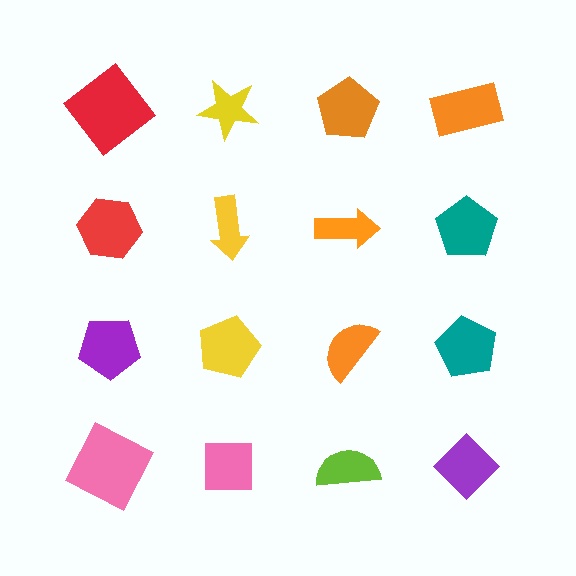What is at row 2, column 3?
An orange arrow.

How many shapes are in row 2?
4 shapes.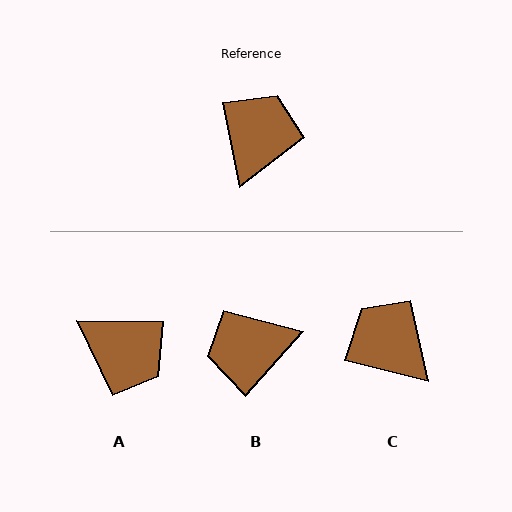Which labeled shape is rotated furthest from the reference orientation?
B, about 127 degrees away.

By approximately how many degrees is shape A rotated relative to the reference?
Approximately 102 degrees clockwise.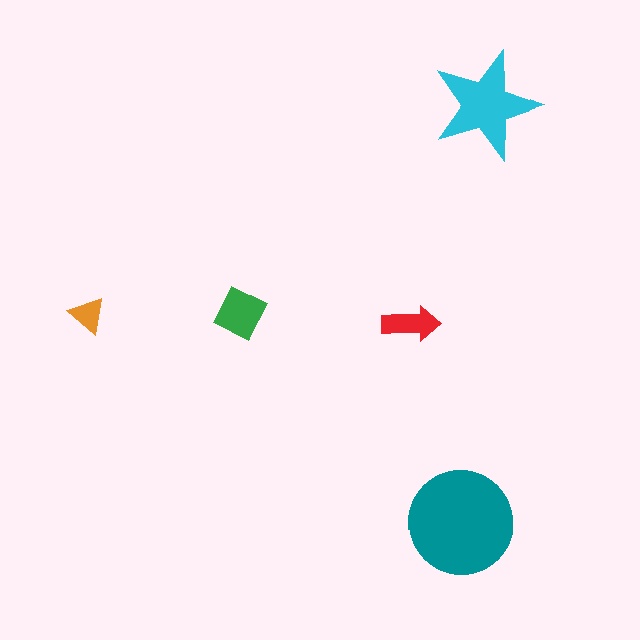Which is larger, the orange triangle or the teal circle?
The teal circle.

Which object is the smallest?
The orange triangle.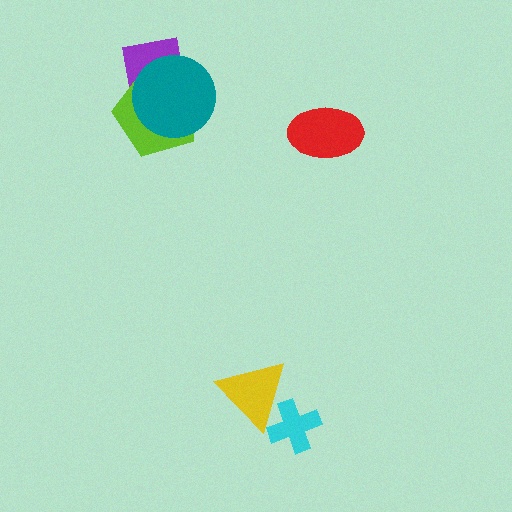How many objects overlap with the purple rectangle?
2 objects overlap with the purple rectangle.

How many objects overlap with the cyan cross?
1 object overlaps with the cyan cross.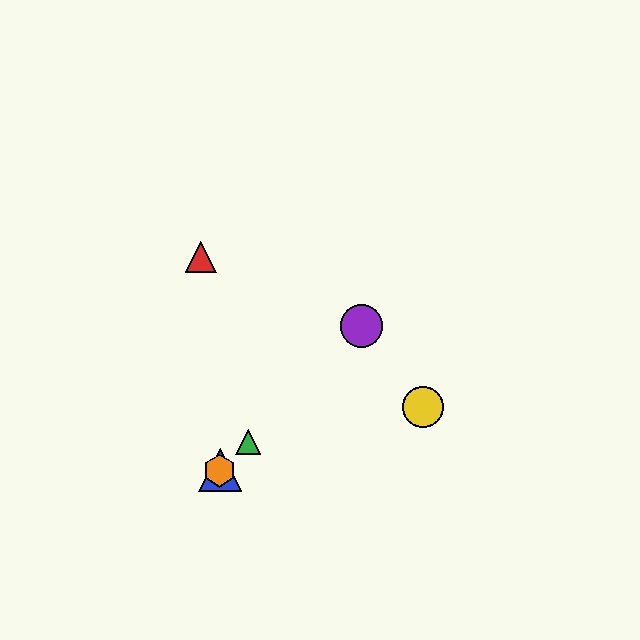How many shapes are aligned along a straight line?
4 shapes (the blue triangle, the green triangle, the purple circle, the orange hexagon) are aligned along a straight line.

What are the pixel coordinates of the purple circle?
The purple circle is at (362, 326).